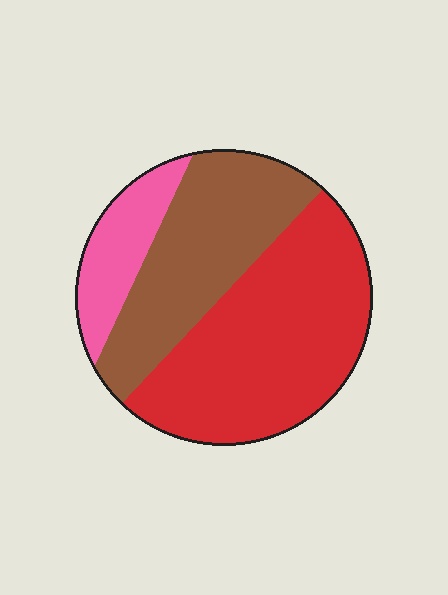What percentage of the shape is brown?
Brown takes up about one third (1/3) of the shape.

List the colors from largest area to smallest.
From largest to smallest: red, brown, pink.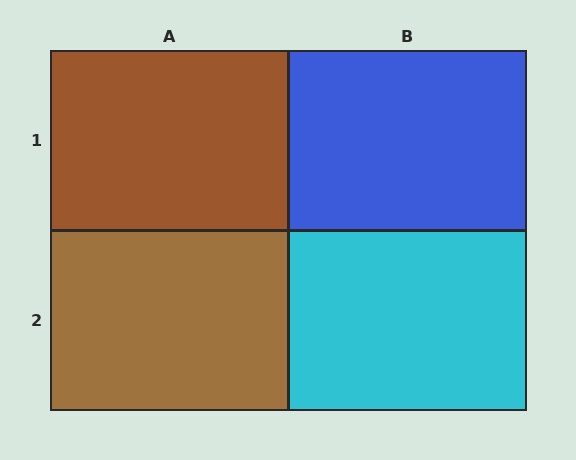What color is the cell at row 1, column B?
Blue.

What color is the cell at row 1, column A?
Brown.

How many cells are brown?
2 cells are brown.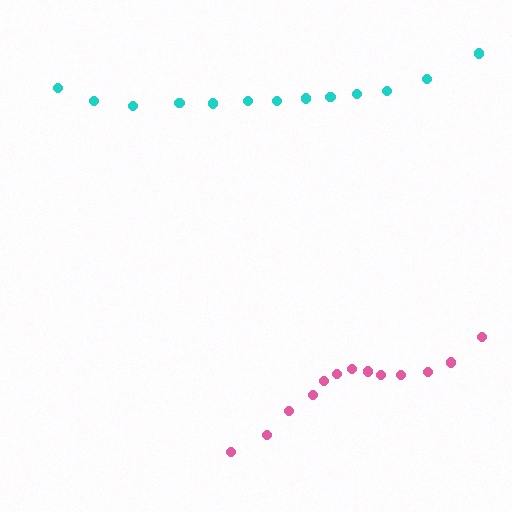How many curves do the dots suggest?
There are 2 distinct paths.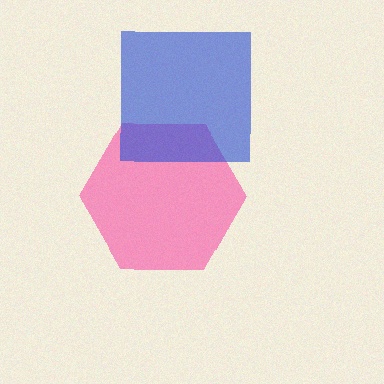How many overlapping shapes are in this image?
There are 2 overlapping shapes in the image.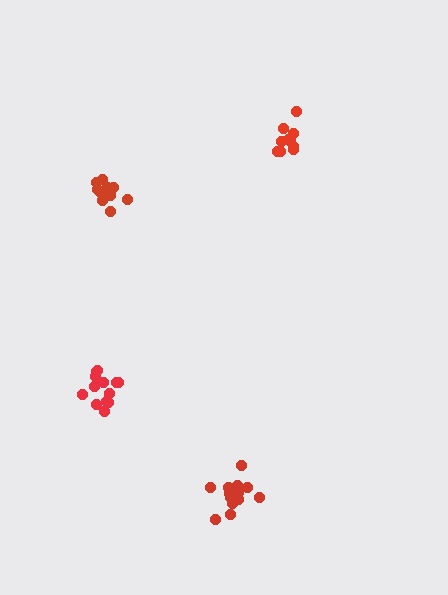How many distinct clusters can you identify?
There are 4 distinct clusters.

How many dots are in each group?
Group 1: 13 dots, Group 2: 14 dots, Group 3: 10 dots, Group 4: 11 dots (48 total).